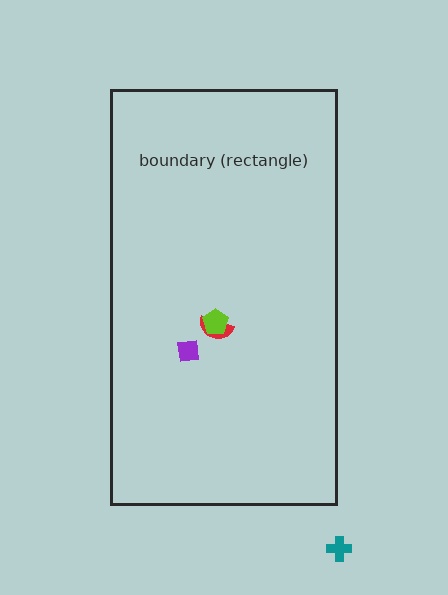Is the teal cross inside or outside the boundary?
Outside.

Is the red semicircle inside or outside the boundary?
Inside.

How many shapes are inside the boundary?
3 inside, 1 outside.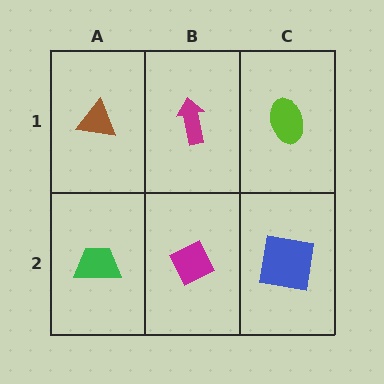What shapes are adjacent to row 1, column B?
A magenta diamond (row 2, column B), a brown triangle (row 1, column A), a lime ellipse (row 1, column C).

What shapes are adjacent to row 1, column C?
A blue square (row 2, column C), a magenta arrow (row 1, column B).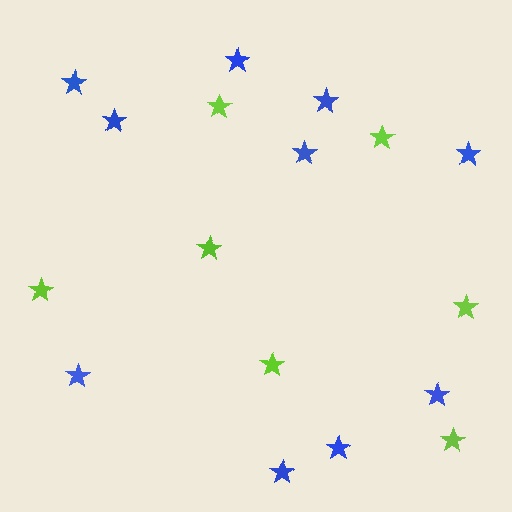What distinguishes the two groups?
There are 2 groups: one group of blue stars (10) and one group of lime stars (7).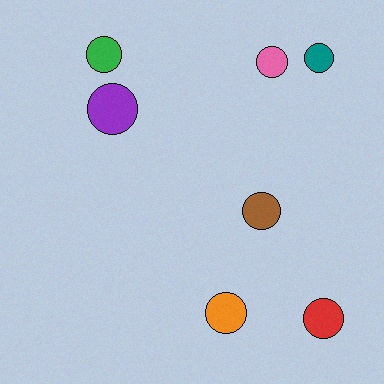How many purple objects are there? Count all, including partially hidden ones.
There is 1 purple object.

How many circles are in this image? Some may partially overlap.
There are 7 circles.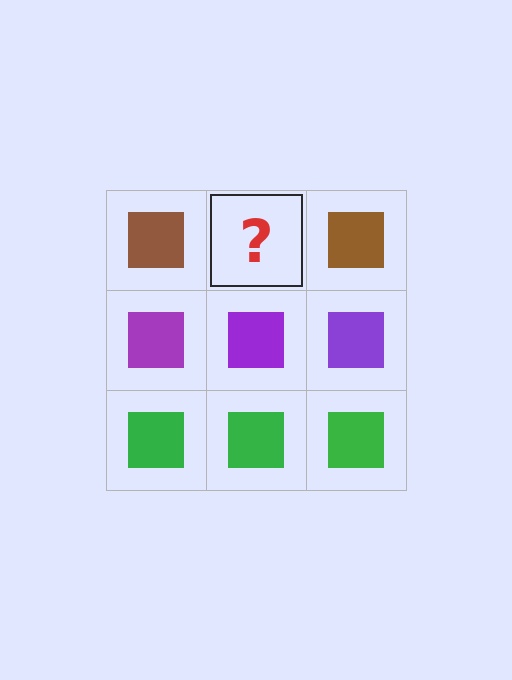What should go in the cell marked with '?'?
The missing cell should contain a brown square.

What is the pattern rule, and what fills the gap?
The rule is that each row has a consistent color. The gap should be filled with a brown square.